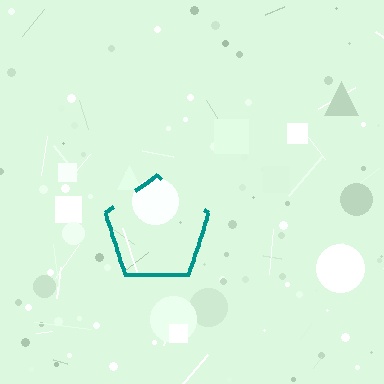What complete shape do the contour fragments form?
The contour fragments form a pentagon.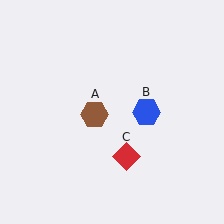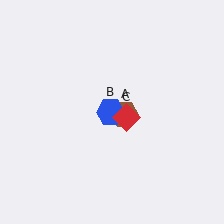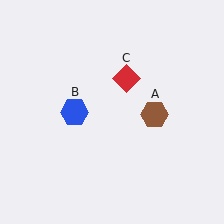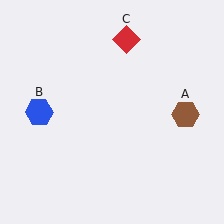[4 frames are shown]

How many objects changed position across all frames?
3 objects changed position: brown hexagon (object A), blue hexagon (object B), red diamond (object C).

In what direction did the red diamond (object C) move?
The red diamond (object C) moved up.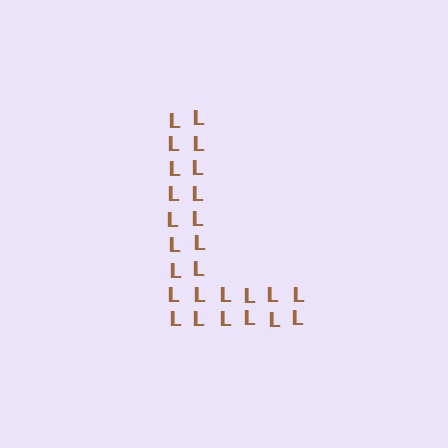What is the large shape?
The large shape is the letter L.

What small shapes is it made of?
It is made of small letter L's.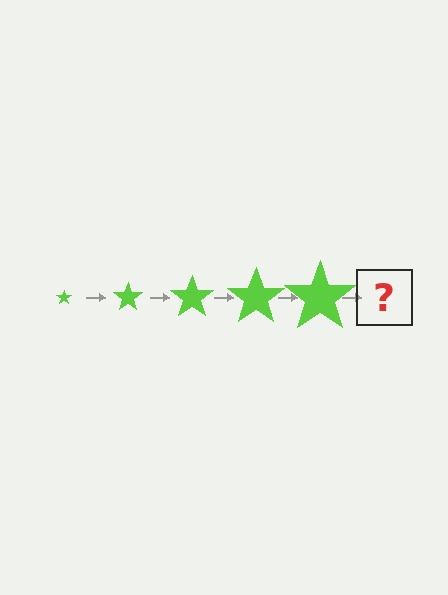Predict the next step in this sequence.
The next step is a lime star, larger than the previous one.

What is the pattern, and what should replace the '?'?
The pattern is that the star gets progressively larger each step. The '?' should be a lime star, larger than the previous one.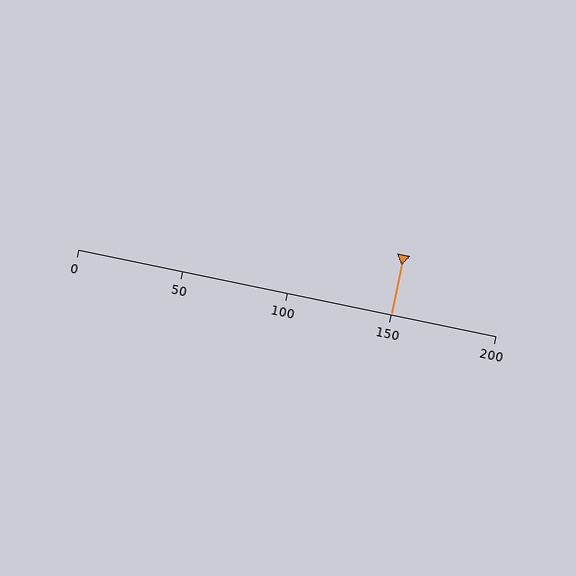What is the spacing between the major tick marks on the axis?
The major ticks are spaced 50 apart.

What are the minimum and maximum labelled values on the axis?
The axis runs from 0 to 200.